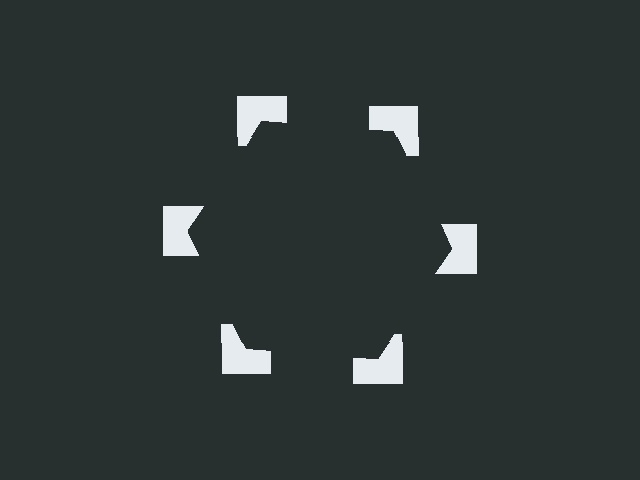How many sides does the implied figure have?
6 sides.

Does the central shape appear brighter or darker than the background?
It typically appears slightly darker than the background, even though no actual brightness change is drawn.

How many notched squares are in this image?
There are 6 — one at each vertex of the illusory hexagon.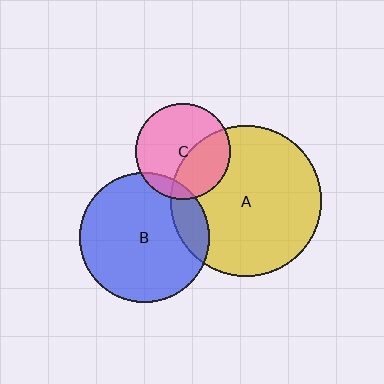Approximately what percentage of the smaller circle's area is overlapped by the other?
Approximately 15%.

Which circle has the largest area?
Circle A (yellow).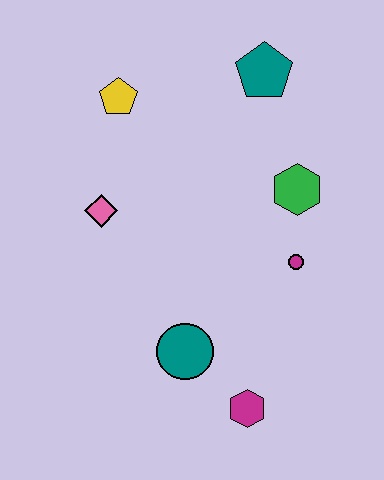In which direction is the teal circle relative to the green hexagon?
The teal circle is below the green hexagon.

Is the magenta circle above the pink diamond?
No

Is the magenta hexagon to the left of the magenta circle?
Yes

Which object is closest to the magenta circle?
The green hexagon is closest to the magenta circle.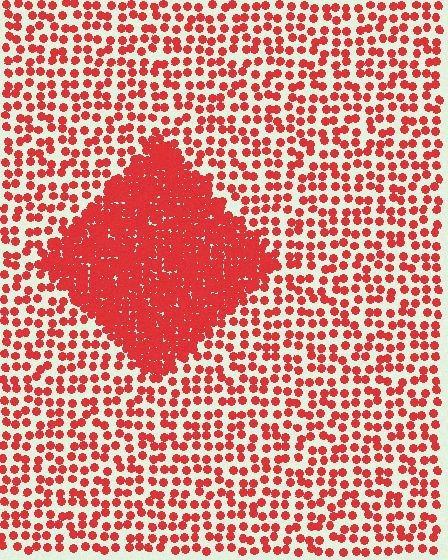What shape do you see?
I see a diamond.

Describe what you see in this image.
The image contains small red elements arranged at two different densities. A diamond-shaped region is visible where the elements are more densely packed than the surrounding area.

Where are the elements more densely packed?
The elements are more densely packed inside the diamond boundary.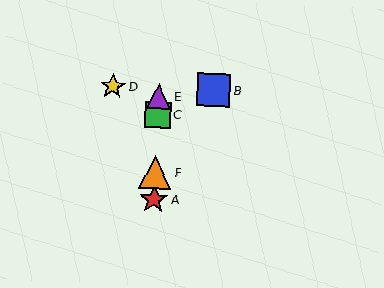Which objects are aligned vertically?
Objects A, C, E, F are aligned vertically.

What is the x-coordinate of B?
Object B is at x≈214.